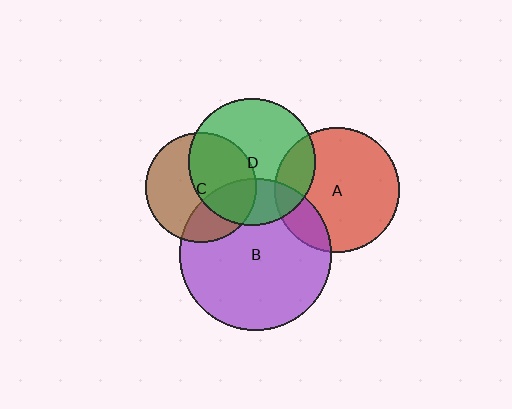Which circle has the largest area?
Circle B (purple).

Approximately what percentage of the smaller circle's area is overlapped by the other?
Approximately 45%.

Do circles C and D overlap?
Yes.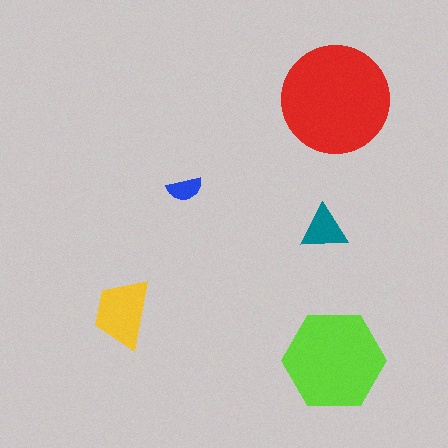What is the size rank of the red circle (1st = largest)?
1st.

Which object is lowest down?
The lime hexagon is bottommost.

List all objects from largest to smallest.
The red circle, the lime hexagon, the yellow trapezoid, the teal triangle, the blue semicircle.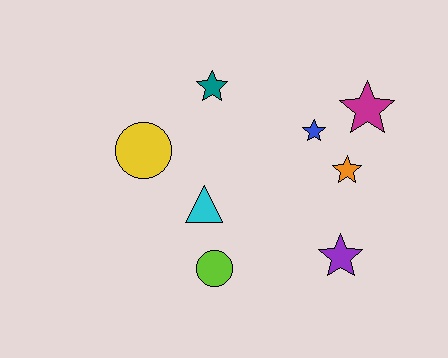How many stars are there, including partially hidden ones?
There are 5 stars.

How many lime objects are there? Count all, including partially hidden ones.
There is 1 lime object.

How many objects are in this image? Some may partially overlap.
There are 8 objects.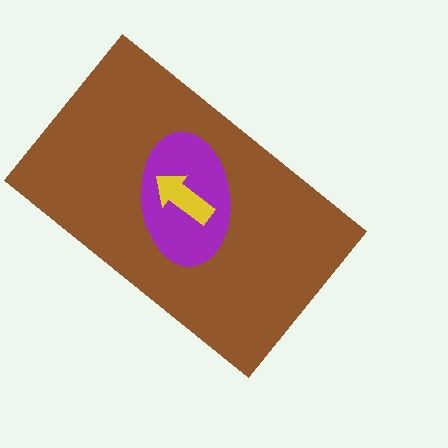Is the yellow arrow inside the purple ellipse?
Yes.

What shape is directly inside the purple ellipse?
The yellow arrow.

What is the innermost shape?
The yellow arrow.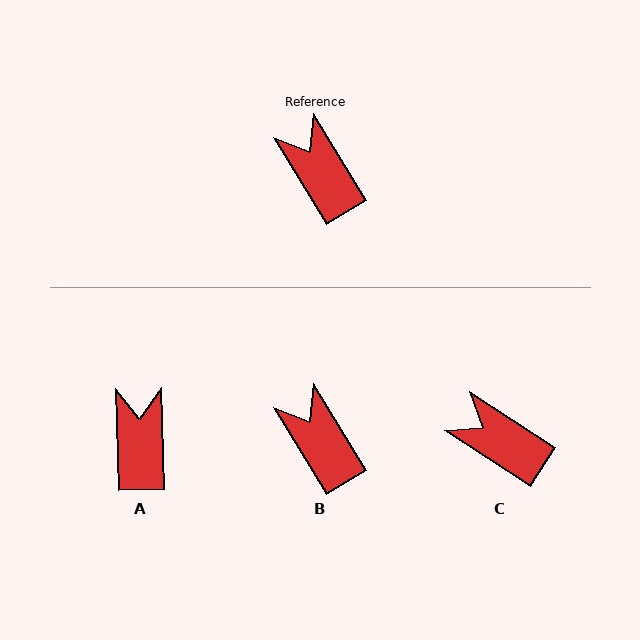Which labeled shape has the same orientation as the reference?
B.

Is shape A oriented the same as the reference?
No, it is off by about 30 degrees.